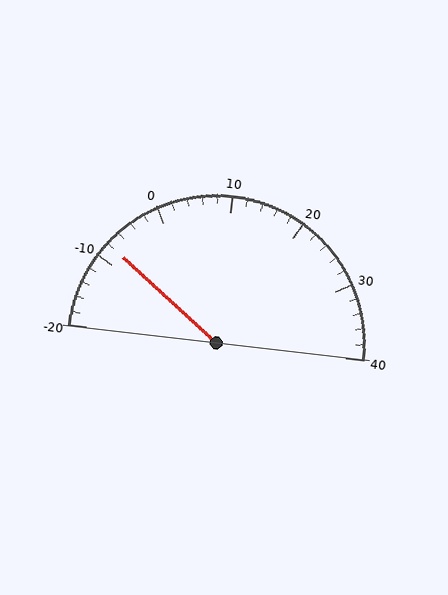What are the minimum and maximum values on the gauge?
The gauge ranges from -20 to 40.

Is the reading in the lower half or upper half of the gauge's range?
The reading is in the lower half of the range (-20 to 40).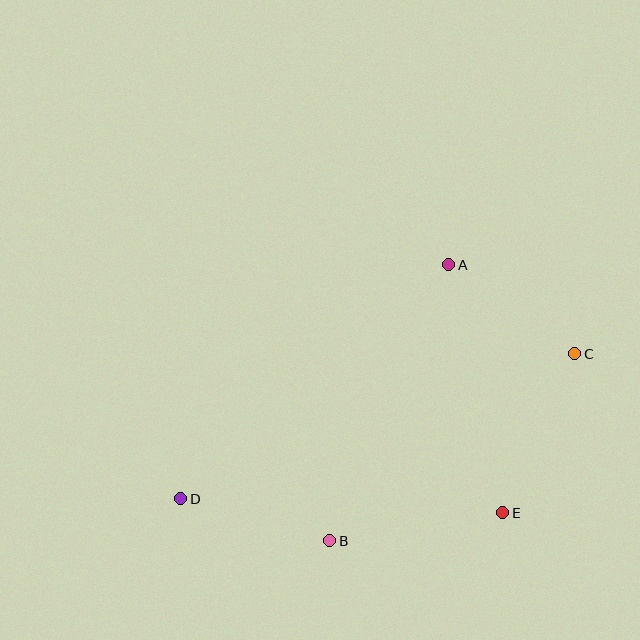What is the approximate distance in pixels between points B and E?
The distance between B and E is approximately 176 pixels.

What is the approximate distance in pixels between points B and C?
The distance between B and C is approximately 308 pixels.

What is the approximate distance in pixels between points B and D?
The distance between B and D is approximately 155 pixels.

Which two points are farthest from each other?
Points C and D are farthest from each other.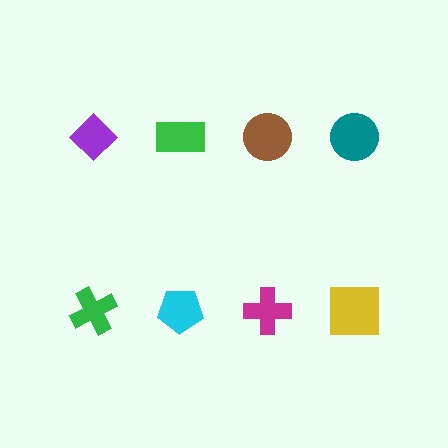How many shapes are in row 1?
4 shapes.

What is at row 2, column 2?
A cyan pentagon.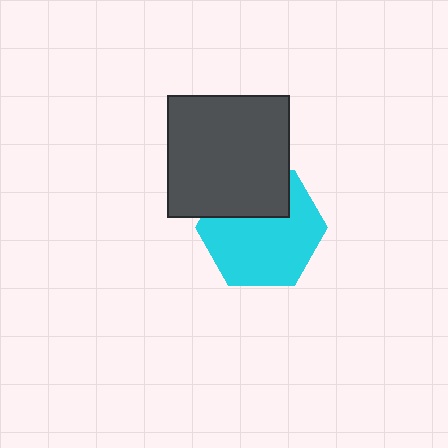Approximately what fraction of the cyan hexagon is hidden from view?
Roughly 31% of the cyan hexagon is hidden behind the dark gray square.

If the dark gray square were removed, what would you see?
You would see the complete cyan hexagon.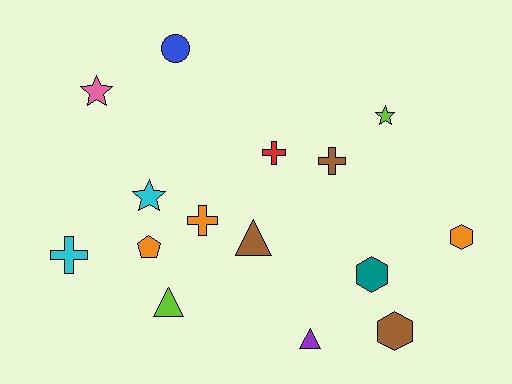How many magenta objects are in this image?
There are no magenta objects.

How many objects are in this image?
There are 15 objects.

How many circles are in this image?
There is 1 circle.